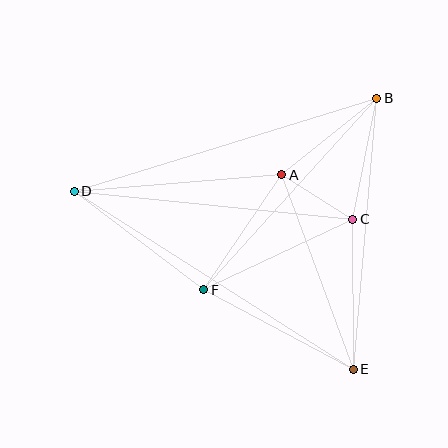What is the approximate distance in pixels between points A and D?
The distance between A and D is approximately 209 pixels.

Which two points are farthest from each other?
Points D and E are farthest from each other.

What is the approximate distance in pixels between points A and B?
The distance between A and B is approximately 122 pixels.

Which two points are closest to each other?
Points A and C are closest to each other.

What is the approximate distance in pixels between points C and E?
The distance between C and E is approximately 150 pixels.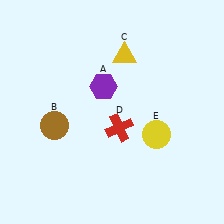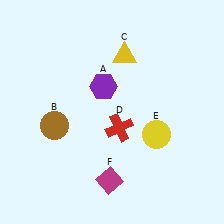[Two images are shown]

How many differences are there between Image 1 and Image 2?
There is 1 difference between the two images.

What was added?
A magenta diamond (F) was added in Image 2.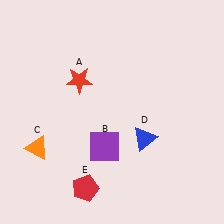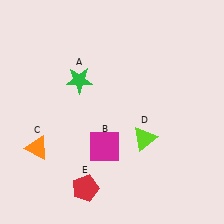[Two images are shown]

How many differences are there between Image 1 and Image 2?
There are 3 differences between the two images.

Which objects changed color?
A changed from red to green. B changed from purple to magenta. D changed from blue to lime.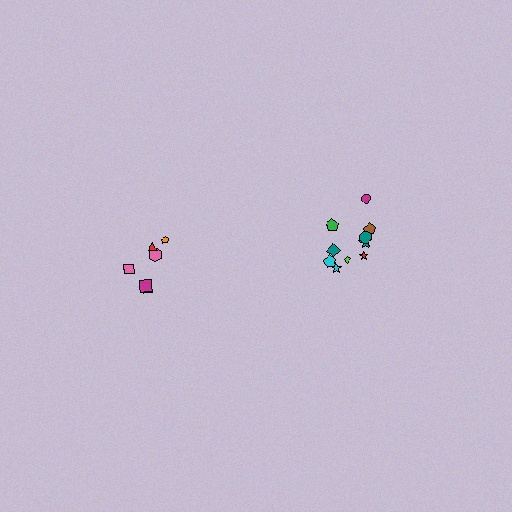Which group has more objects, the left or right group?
The right group.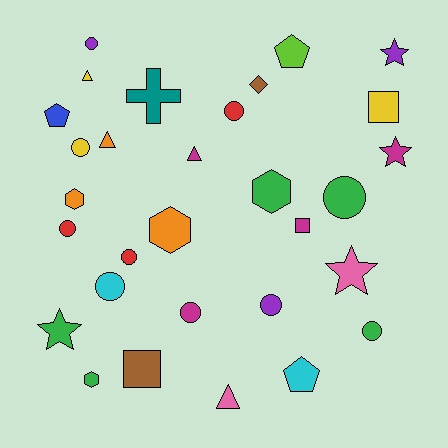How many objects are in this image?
There are 30 objects.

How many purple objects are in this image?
There are 3 purple objects.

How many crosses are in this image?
There is 1 cross.